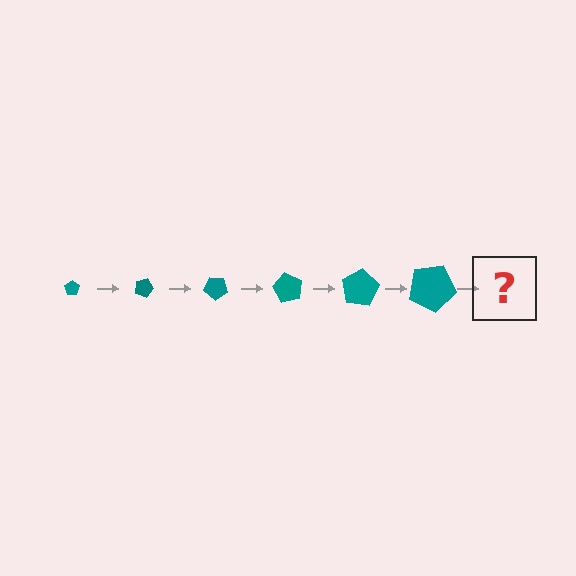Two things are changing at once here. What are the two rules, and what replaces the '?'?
The two rules are that the pentagon grows larger each step and it rotates 20 degrees each step. The '?' should be a pentagon, larger than the previous one and rotated 120 degrees from the start.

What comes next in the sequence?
The next element should be a pentagon, larger than the previous one and rotated 120 degrees from the start.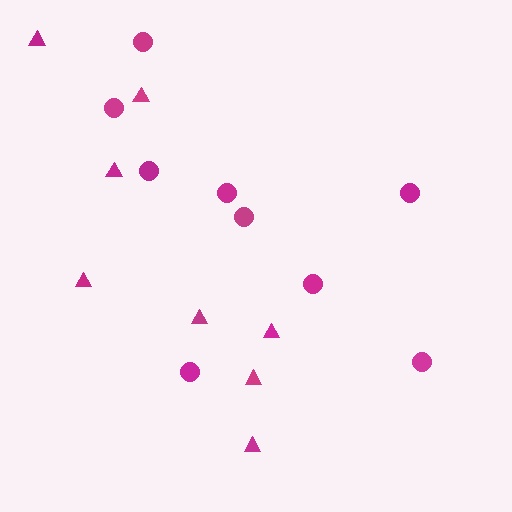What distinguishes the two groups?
There are 2 groups: one group of circles (9) and one group of triangles (8).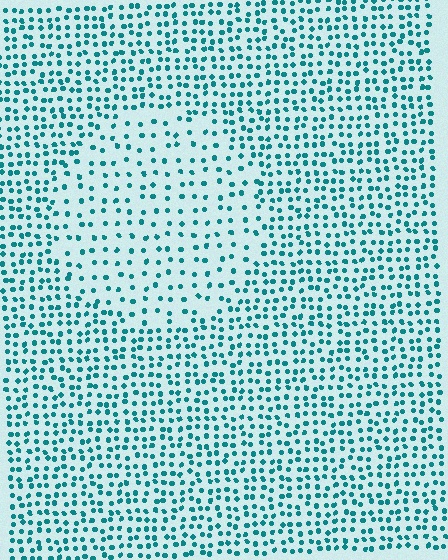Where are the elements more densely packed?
The elements are more densely packed outside the circle boundary.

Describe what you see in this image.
The image contains small teal elements arranged at two different densities. A circle-shaped region is visible where the elements are less densely packed than the surrounding area.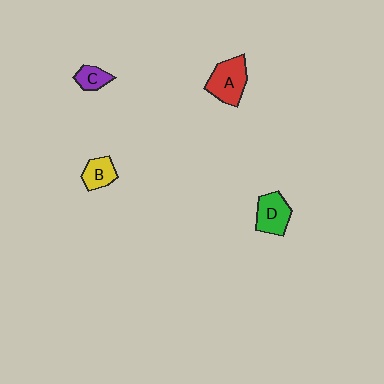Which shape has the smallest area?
Shape C (purple).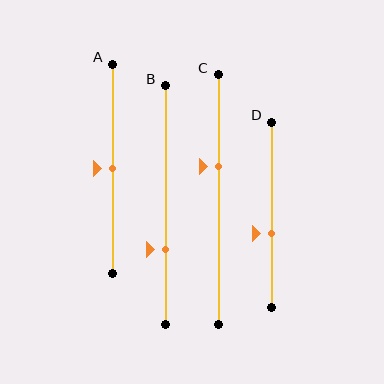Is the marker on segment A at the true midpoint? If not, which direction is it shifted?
Yes, the marker on segment A is at the true midpoint.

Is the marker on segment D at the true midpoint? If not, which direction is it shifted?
No, the marker on segment D is shifted downward by about 10% of the segment length.